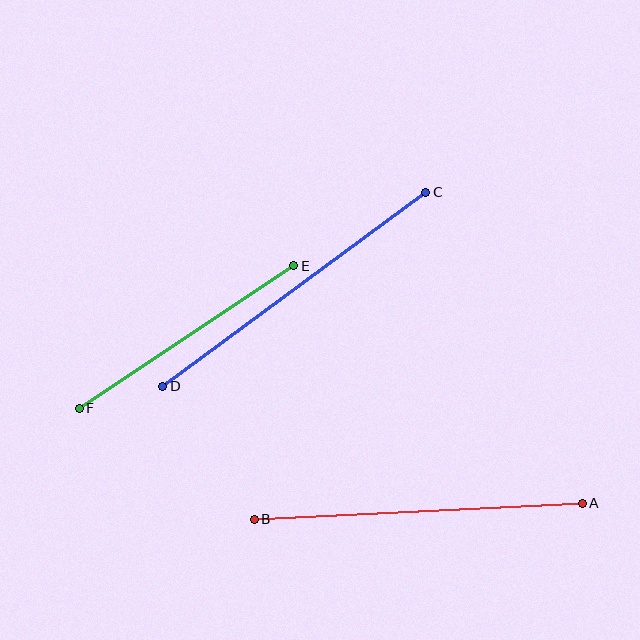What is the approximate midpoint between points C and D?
The midpoint is at approximately (294, 289) pixels.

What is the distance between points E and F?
The distance is approximately 258 pixels.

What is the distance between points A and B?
The distance is approximately 329 pixels.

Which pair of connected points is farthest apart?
Points A and B are farthest apart.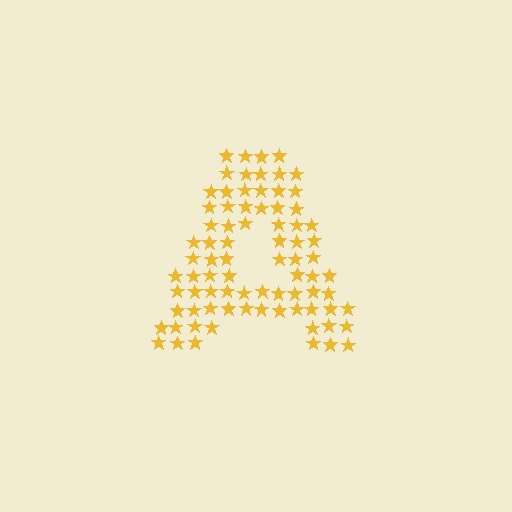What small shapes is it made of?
It is made of small stars.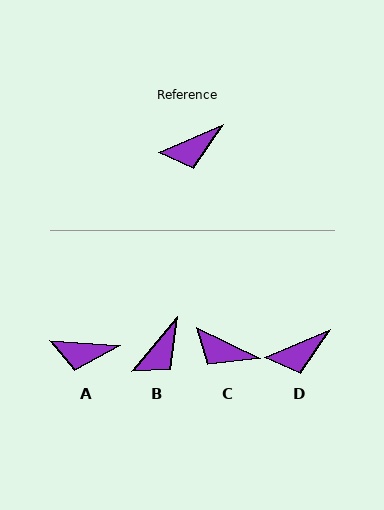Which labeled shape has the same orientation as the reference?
D.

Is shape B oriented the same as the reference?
No, it is off by about 26 degrees.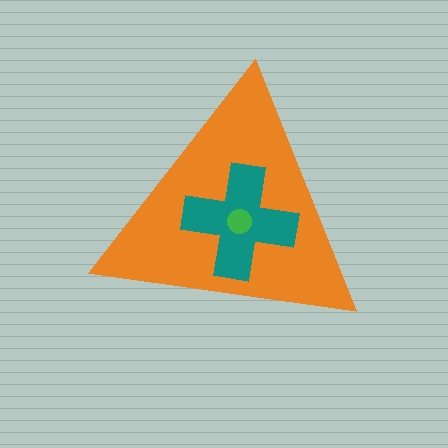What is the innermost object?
The green circle.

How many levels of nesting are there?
3.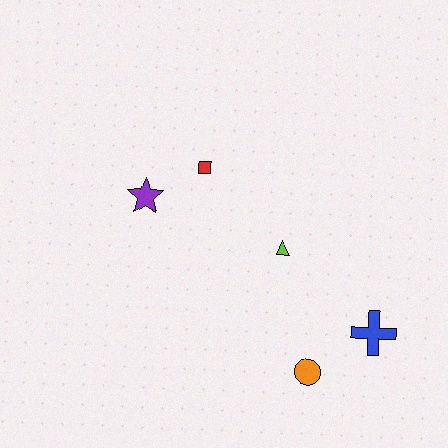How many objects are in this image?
There are 5 objects.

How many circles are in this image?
There is 1 circle.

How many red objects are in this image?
There is 1 red object.